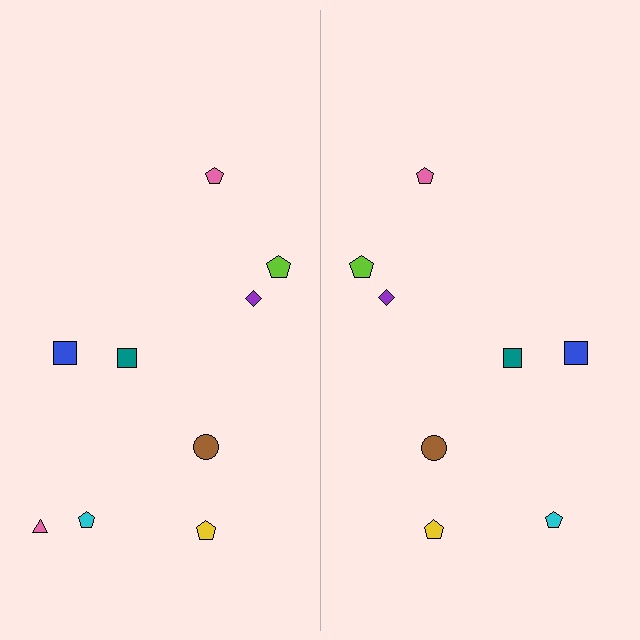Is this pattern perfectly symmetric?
No, the pattern is not perfectly symmetric. A pink triangle is missing from the right side.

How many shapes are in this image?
There are 17 shapes in this image.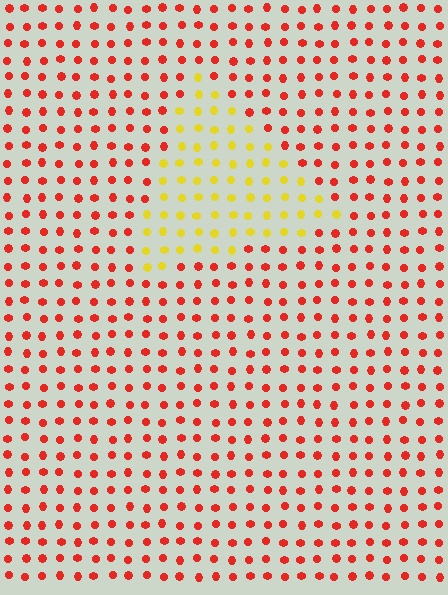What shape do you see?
I see a triangle.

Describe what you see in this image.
The image is filled with small red elements in a uniform arrangement. A triangle-shaped region is visible where the elements are tinted to a slightly different hue, forming a subtle color boundary.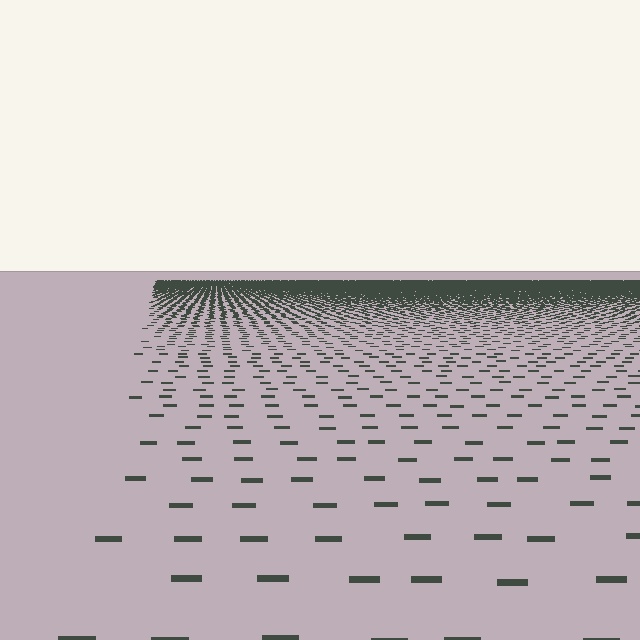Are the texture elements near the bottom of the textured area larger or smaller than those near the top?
Larger. Near the bottom, elements are closer to the viewer and appear at a bigger on-screen size.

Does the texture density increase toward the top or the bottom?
Density increases toward the top.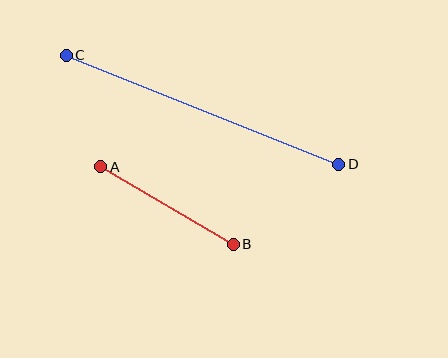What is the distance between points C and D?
The distance is approximately 293 pixels.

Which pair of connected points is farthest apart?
Points C and D are farthest apart.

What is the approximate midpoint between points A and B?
The midpoint is at approximately (167, 205) pixels.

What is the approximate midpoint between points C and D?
The midpoint is at approximately (203, 110) pixels.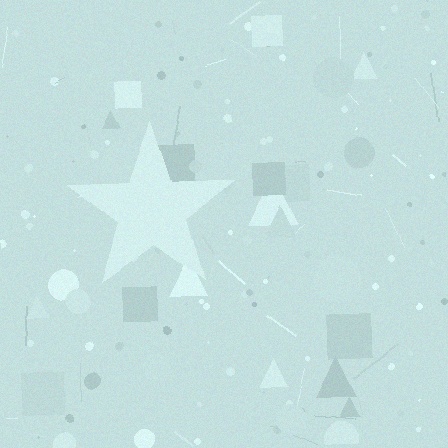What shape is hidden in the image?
A star is hidden in the image.